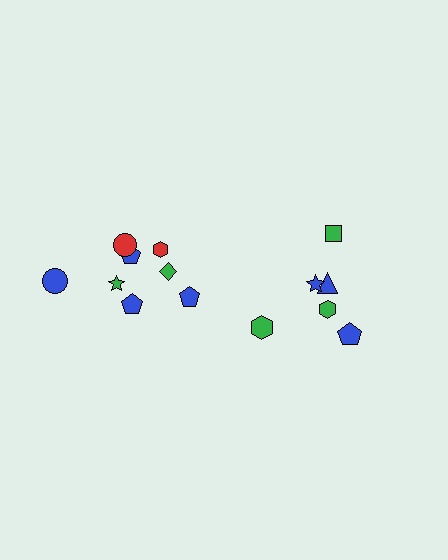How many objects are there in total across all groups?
There are 14 objects.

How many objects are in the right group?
There are 6 objects.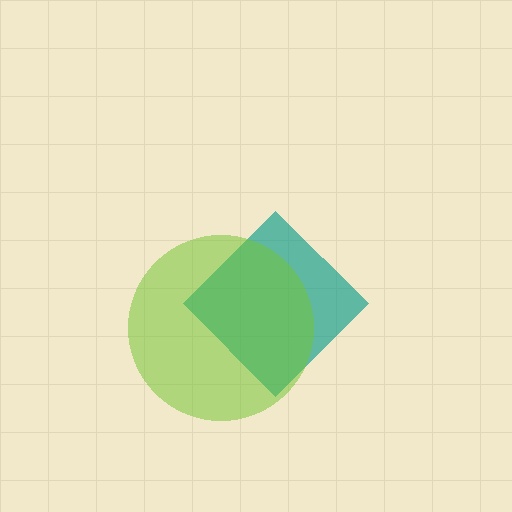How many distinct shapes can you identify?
There are 2 distinct shapes: a teal diamond, a lime circle.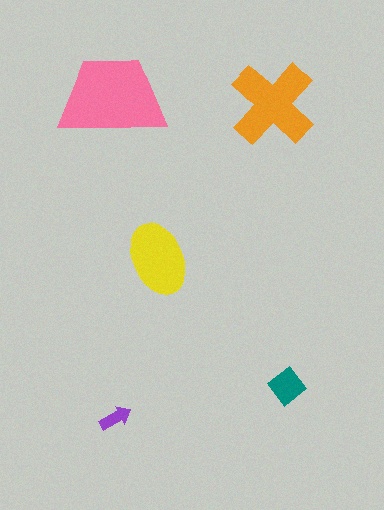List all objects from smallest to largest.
The purple arrow, the teal diamond, the yellow ellipse, the orange cross, the pink trapezoid.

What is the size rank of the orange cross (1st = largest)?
2nd.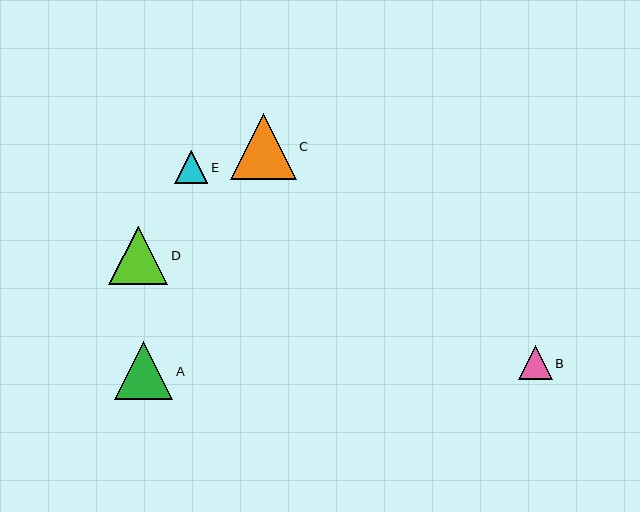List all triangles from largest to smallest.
From largest to smallest: C, D, A, B, E.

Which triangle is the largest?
Triangle C is the largest with a size of approximately 65 pixels.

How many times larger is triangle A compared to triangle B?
Triangle A is approximately 1.7 times the size of triangle B.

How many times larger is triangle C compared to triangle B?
Triangle C is approximately 2.0 times the size of triangle B.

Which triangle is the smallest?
Triangle E is the smallest with a size of approximately 33 pixels.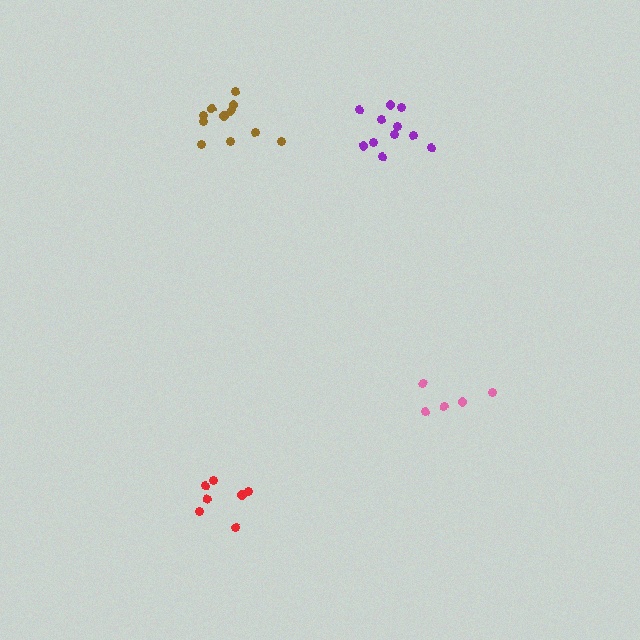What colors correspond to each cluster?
The clusters are colored: red, brown, purple, pink.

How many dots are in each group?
Group 1: 7 dots, Group 2: 11 dots, Group 3: 11 dots, Group 4: 5 dots (34 total).